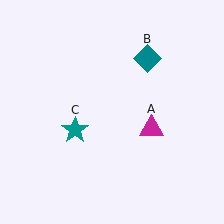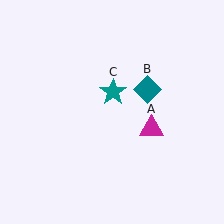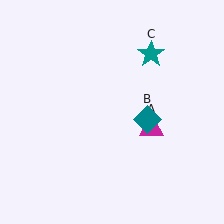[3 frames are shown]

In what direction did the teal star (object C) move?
The teal star (object C) moved up and to the right.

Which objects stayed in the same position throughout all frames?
Magenta triangle (object A) remained stationary.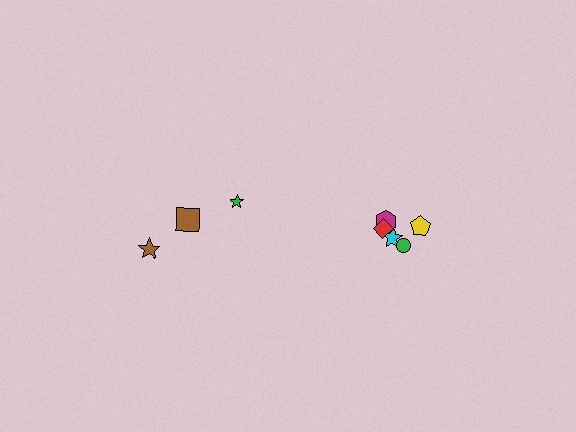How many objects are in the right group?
There are 5 objects.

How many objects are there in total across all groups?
There are 8 objects.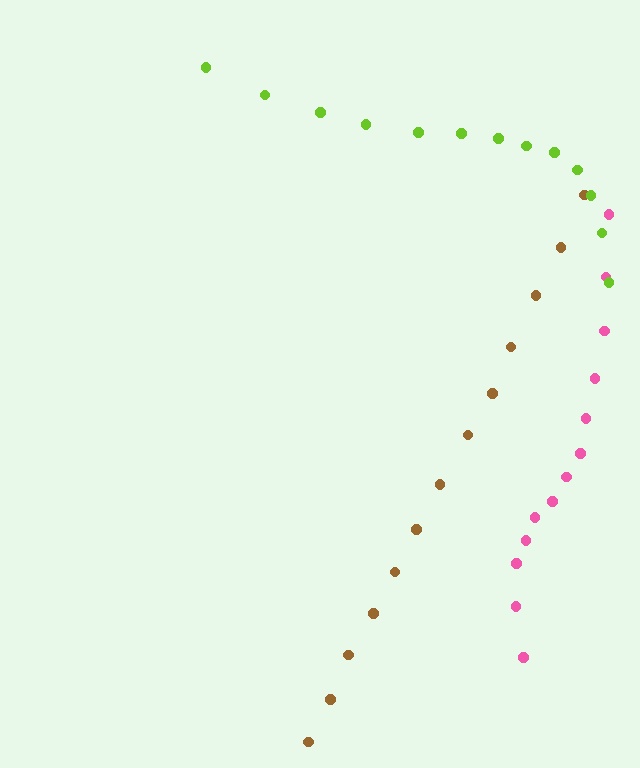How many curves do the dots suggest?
There are 3 distinct paths.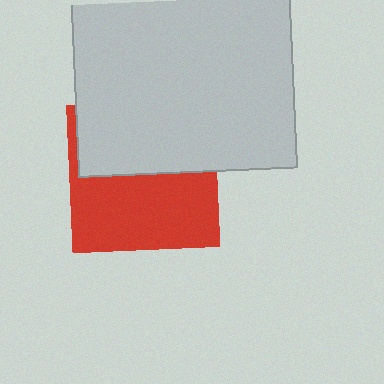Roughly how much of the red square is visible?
About half of it is visible (roughly 53%).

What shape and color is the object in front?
The object in front is a light gray square.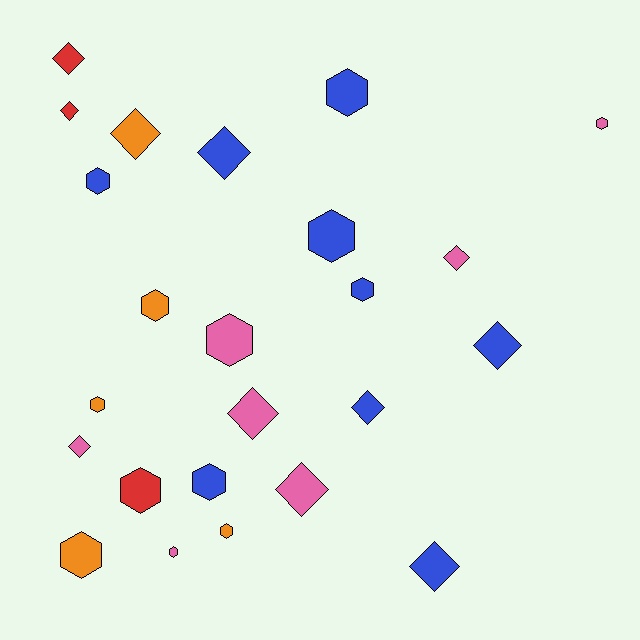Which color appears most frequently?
Blue, with 9 objects.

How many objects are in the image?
There are 24 objects.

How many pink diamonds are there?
There are 4 pink diamonds.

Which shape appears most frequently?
Hexagon, with 13 objects.